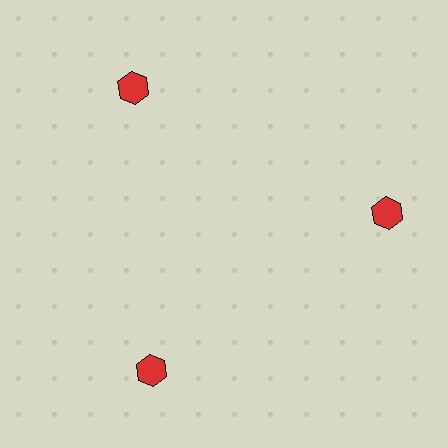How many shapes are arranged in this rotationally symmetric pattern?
There are 3 shapes, arranged in 3 groups of 1.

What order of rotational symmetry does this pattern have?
This pattern has 3-fold rotational symmetry.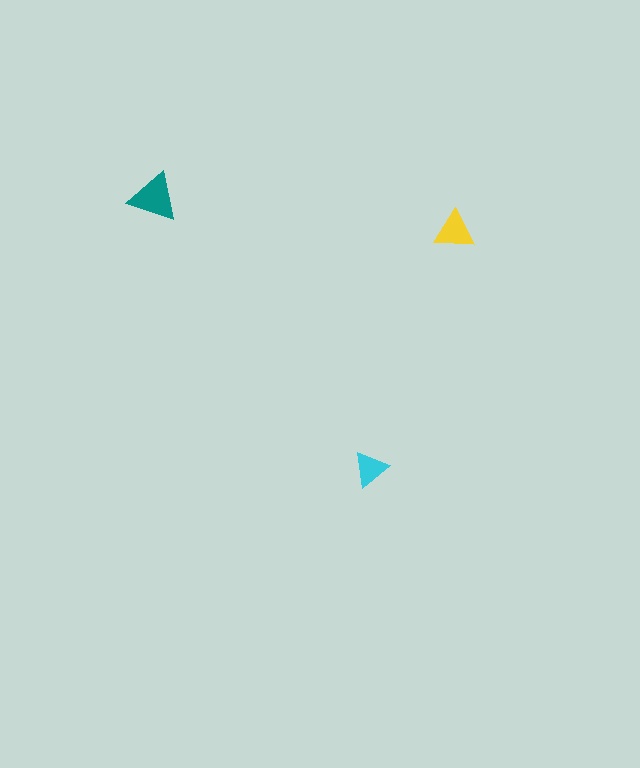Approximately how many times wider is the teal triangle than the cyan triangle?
About 1.5 times wider.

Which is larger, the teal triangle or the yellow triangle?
The teal one.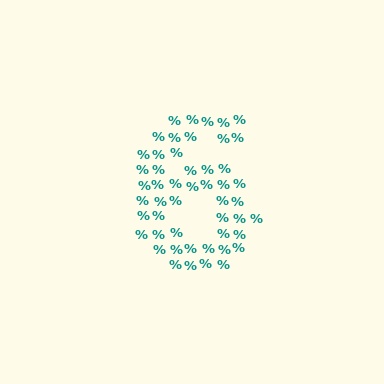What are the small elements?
The small elements are percent signs.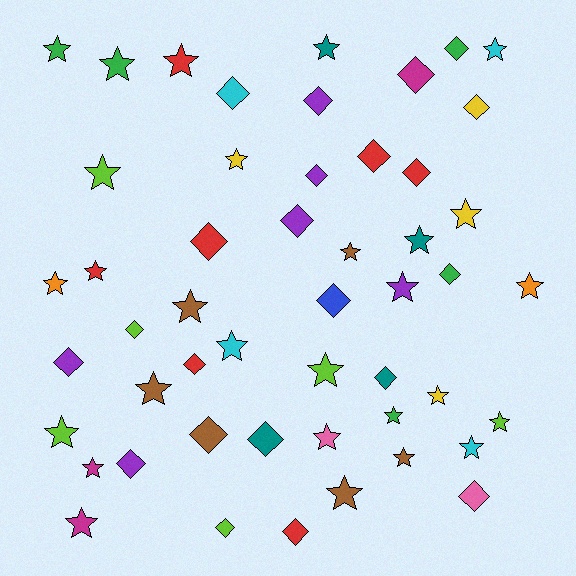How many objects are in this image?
There are 50 objects.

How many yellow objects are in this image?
There are 4 yellow objects.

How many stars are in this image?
There are 28 stars.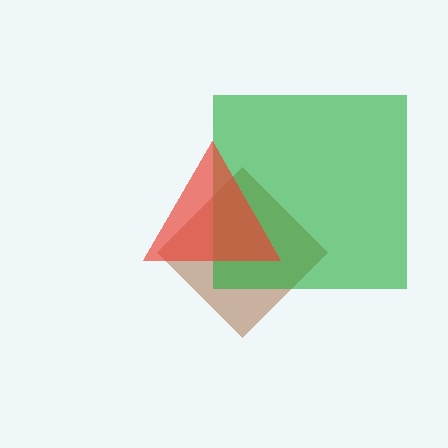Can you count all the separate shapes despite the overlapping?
Yes, there are 3 separate shapes.